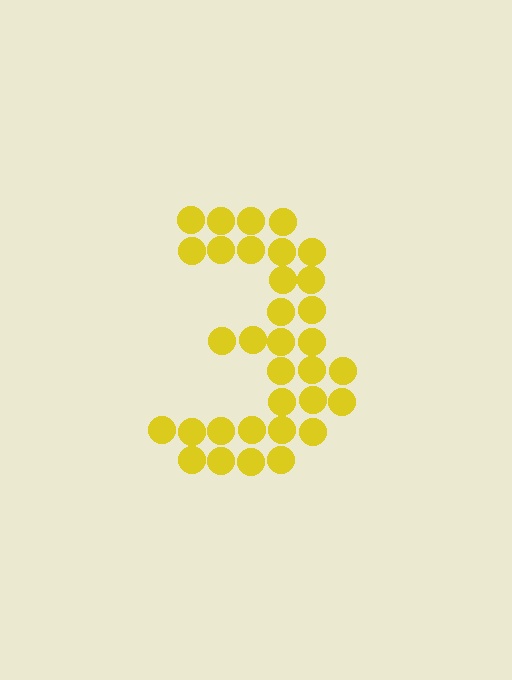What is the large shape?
The large shape is the digit 3.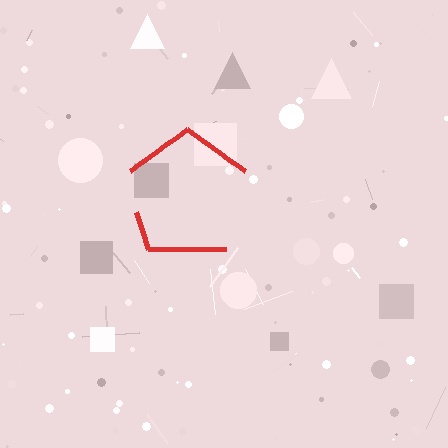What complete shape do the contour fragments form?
The contour fragments form a pentagon.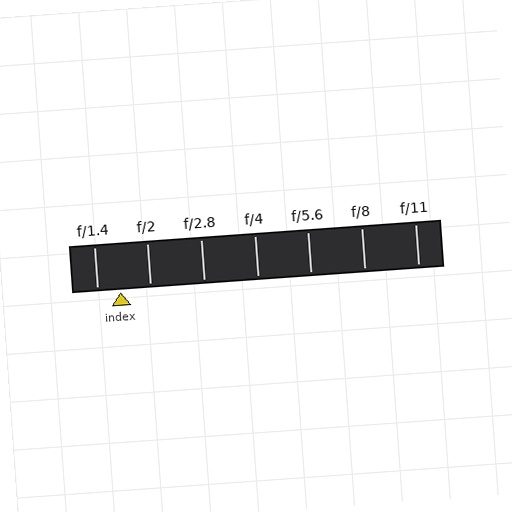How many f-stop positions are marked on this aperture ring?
There are 7 f-stop positions marked.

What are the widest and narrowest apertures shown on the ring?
The widest aperture shown is f/1.4 and the narrowest is f/11.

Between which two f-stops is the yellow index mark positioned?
The index mark is between f/1.4 and f/2.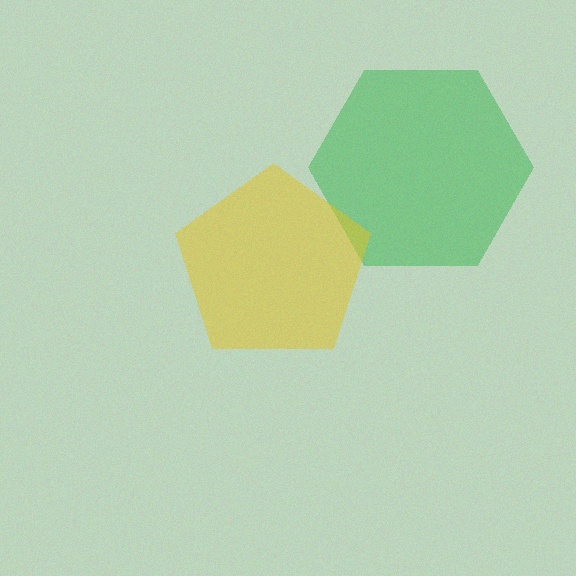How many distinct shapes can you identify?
There are 2 distinct shapes: a green hexagon, a yellow pentagon.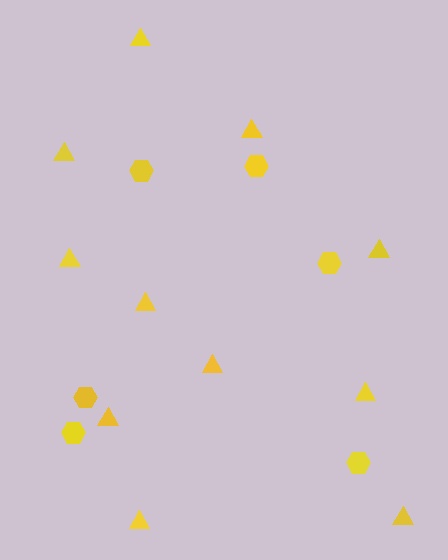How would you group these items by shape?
There are 2 groups: one group of hexagons (6) and one group of triangles (11).